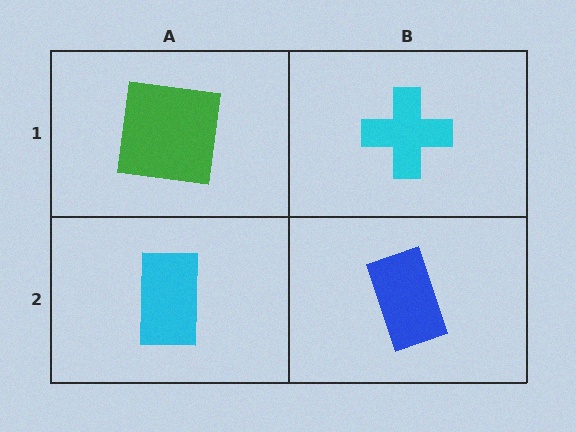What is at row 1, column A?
A green square.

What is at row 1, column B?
A cyan cross.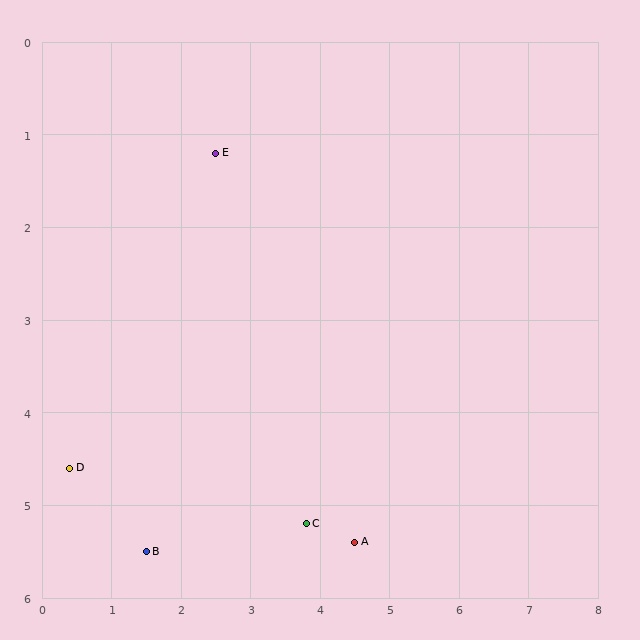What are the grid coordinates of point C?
Point C is at approximately (3.8, 5.2).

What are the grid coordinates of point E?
Point E is at approximately (2.5, 1.2).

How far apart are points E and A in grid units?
Points E and A are about 4.7 grid units apart.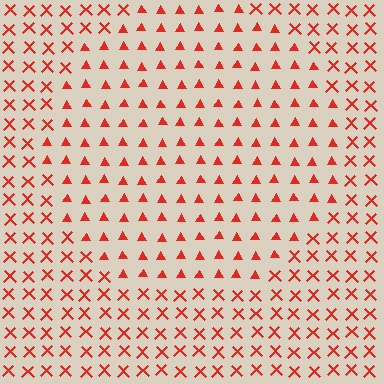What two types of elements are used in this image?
The image uses triangles inside the circle region and X marks outside it.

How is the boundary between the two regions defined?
The boundary is defined by a change in element shape: triangles inside vs. X marks outside. All elements share the same color and spacing.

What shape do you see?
I see a circle.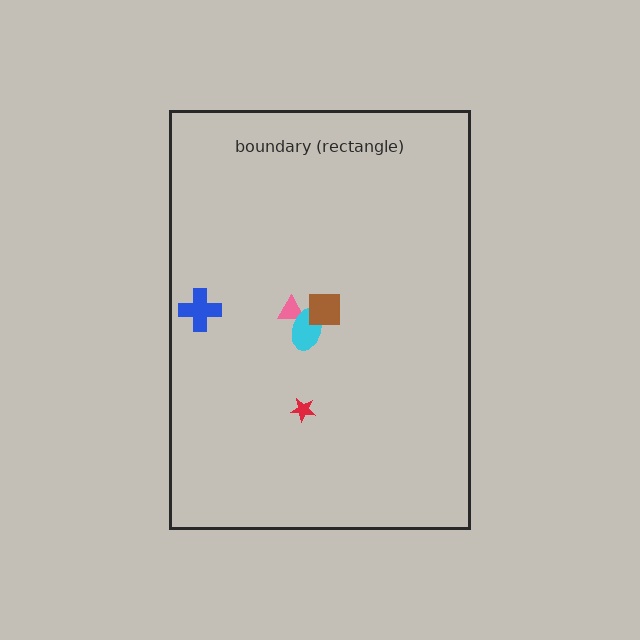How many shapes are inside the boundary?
5 inside, 0 outside.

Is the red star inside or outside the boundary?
Inside.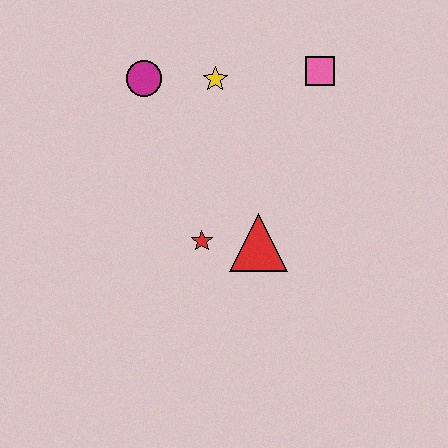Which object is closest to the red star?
The red triangle is closest to the red star.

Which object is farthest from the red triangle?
The magenta circle is farthest from the red triangle.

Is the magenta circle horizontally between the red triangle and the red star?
No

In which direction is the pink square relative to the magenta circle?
The pink square is to the right of the magenta circle.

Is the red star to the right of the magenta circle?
Yes